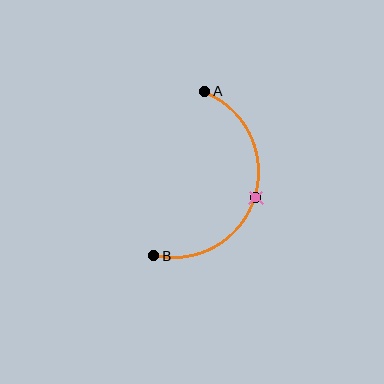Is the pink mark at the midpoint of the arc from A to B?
Yes. The pink mark lies on the arc at equal arc-length from both A and B — it is the arc midpoint.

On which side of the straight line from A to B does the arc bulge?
The arc bulges to the right of the straight line connecting A and B.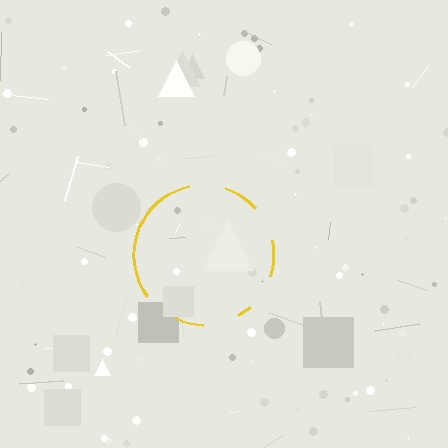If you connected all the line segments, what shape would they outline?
They would outline a circle.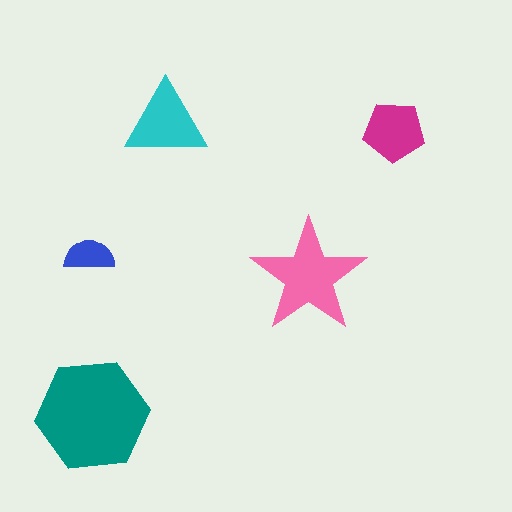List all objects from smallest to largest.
The blue semicircle, the magenta pentagon, the cyan triangle, the pink star, the teal hexagon.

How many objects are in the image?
There are 5 objects in the image.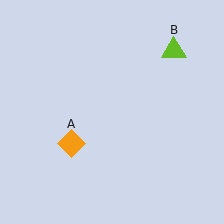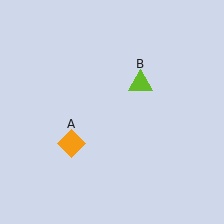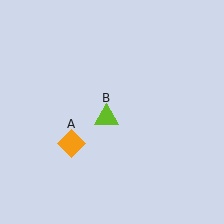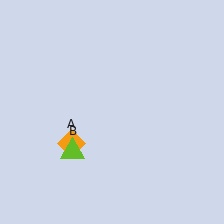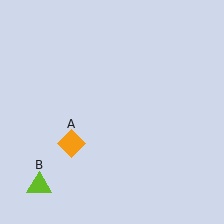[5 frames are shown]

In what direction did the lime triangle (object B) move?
The lime triangle (object B) moved down and to the left.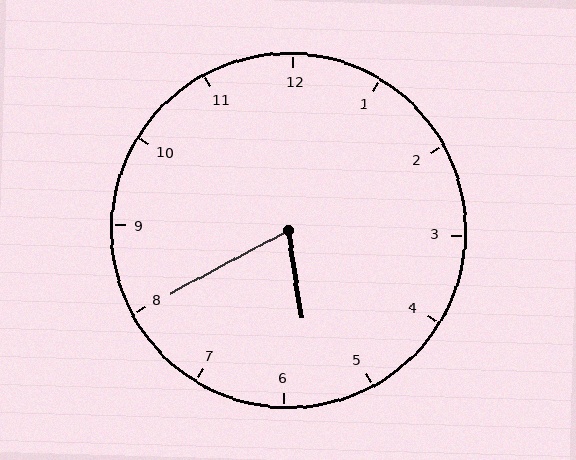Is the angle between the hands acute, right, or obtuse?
It is acute.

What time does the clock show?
5:40.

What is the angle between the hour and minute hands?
Approximately 70 degrees.